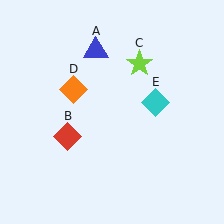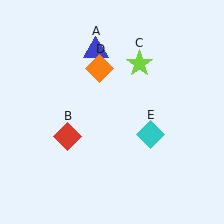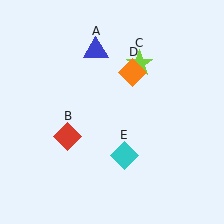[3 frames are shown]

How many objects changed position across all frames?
2 objects changed position: orange diamond (object D), cyan diamond (object E).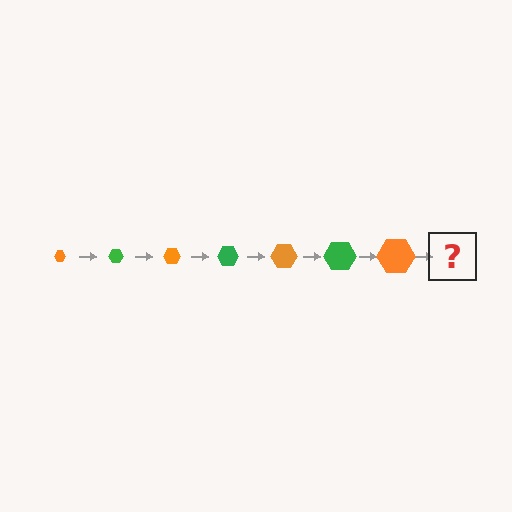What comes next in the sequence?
The next element should be a green hexagon, larger than the previous one.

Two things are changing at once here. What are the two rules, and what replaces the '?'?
The two rules are that the hexagon grows larger each step and the color cycles through orange and green. The '?' should be a green hexagon, larger than the previous one.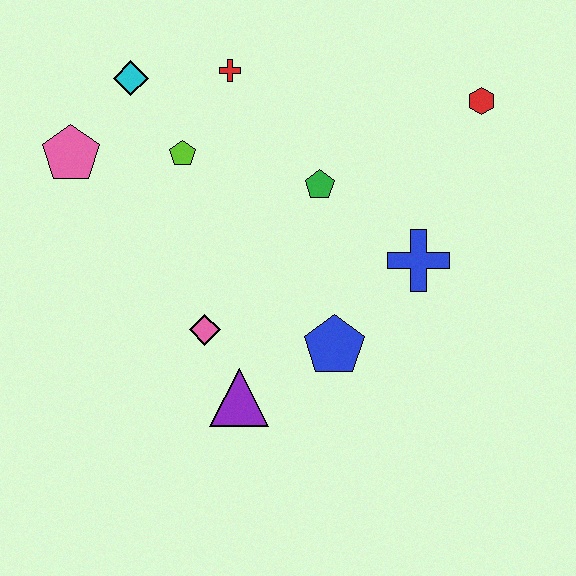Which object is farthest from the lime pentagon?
The red hexagon is farthest from the lime pentagon.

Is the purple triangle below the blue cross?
Yes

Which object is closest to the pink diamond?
The purple triangle is closest to the pink diamond.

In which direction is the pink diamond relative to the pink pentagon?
The pink diamond is below the pink pentagon.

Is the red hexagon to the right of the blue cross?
Yes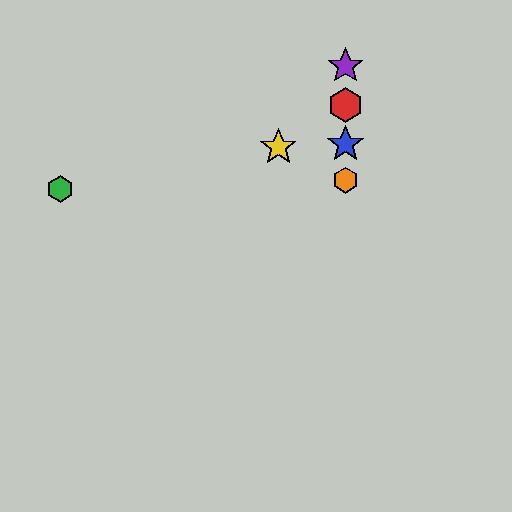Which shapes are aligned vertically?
The red hexagon, the blue star, the purple star, the orange hexagon are aligned vertically.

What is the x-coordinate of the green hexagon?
The green hexagon is at x≈60.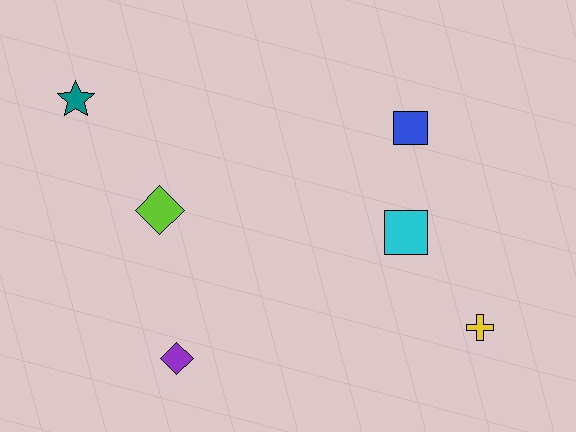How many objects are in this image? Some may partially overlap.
There are 6 objects.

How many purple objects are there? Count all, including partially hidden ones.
There is 1 purple object.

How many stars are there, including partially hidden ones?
There is 1 star.